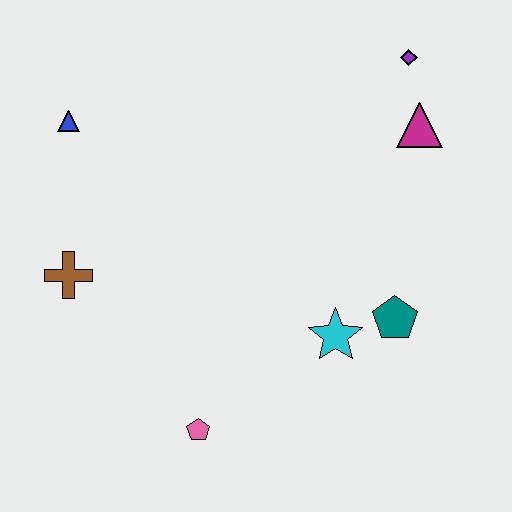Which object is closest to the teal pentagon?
The cyan star is closest to the teal pentagon.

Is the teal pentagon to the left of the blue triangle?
No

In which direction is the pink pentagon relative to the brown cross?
The pink pentagon is below the brown cross.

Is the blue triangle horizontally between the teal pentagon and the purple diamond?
No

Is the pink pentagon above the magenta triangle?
No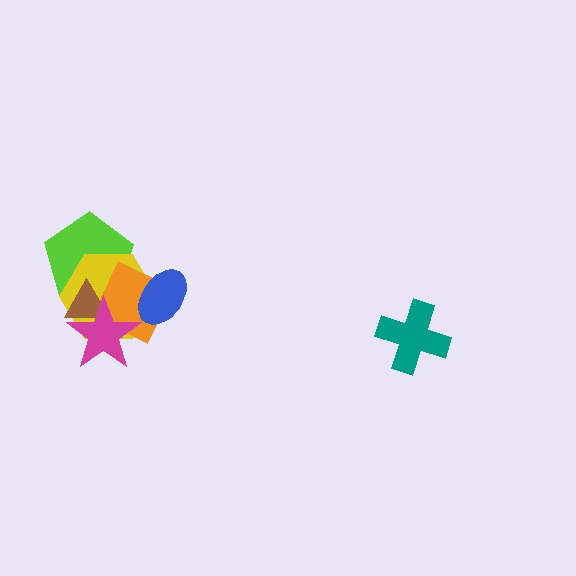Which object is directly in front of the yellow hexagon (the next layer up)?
The orange diamond is directly in front of the yellow hexagon.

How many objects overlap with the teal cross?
0 objects overlap with the teal cross.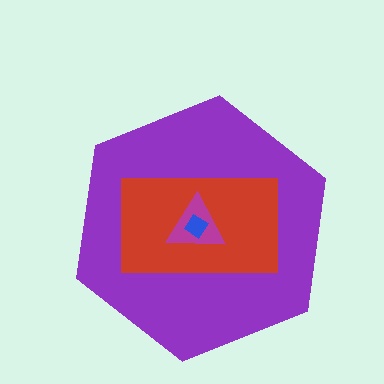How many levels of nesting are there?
4.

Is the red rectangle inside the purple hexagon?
Yes.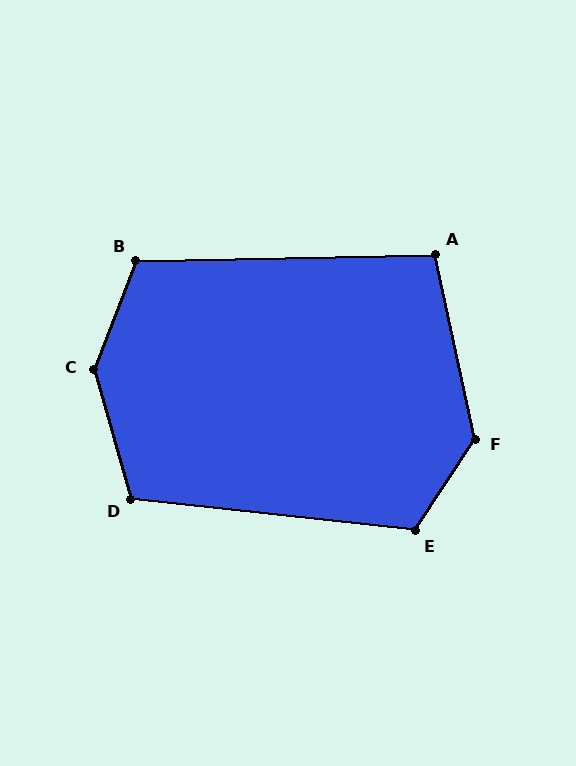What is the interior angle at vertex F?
Approximately 135 degrees (obtuse).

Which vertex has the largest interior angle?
C, at approximately 142 degrees.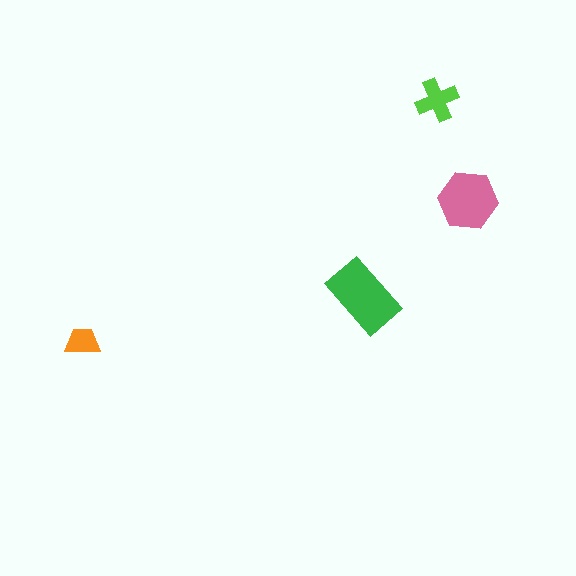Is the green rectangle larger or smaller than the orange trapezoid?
Larger.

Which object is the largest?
The green rectangle.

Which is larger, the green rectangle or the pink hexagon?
The green rectangle.